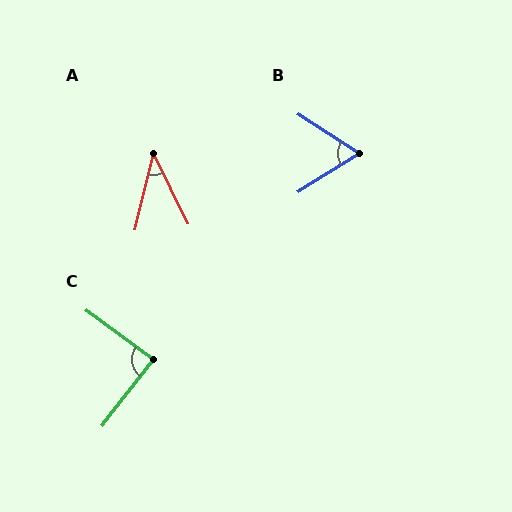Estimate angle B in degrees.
Approximately 64 degrees.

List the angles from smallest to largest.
A (39°), B (64°), C (89°).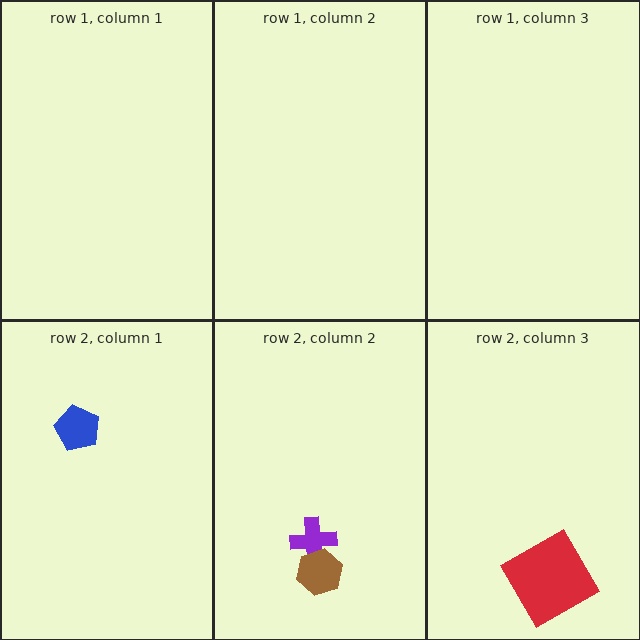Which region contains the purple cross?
The row 2, column 2 region.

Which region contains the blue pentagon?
The row 2, column 1 region.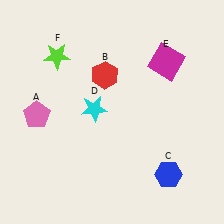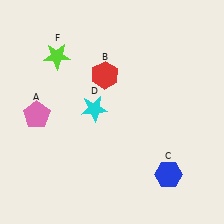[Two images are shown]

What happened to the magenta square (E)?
The magenta square (E) was removed in Image 2. It was in the top-right area of Image 1.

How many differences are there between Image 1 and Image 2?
There is 1 difference between the two images.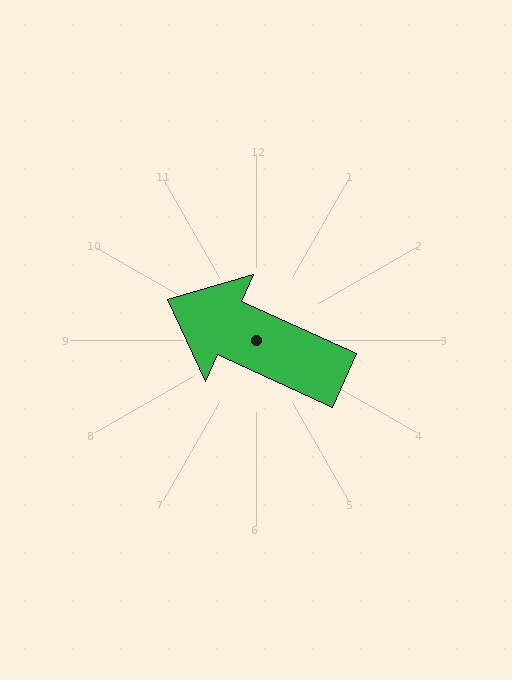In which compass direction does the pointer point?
Northwest.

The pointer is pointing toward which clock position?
Roughly 10 o'clock.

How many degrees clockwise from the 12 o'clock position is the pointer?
Approximately 295 degrees.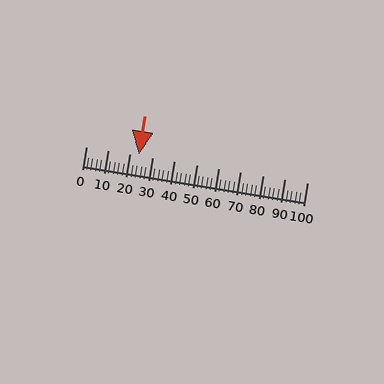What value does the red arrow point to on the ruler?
The red arrow points to approximately 24.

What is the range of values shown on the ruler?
The ruler shows values from 0 to 100.